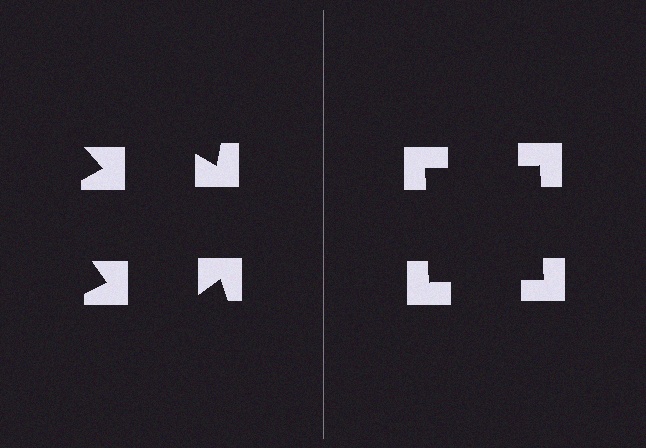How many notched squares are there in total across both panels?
8 — 4 on each side.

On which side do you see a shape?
An illusory square appears on the right side. On the left side the wedge cuts are rotated, so no coherent shape forms.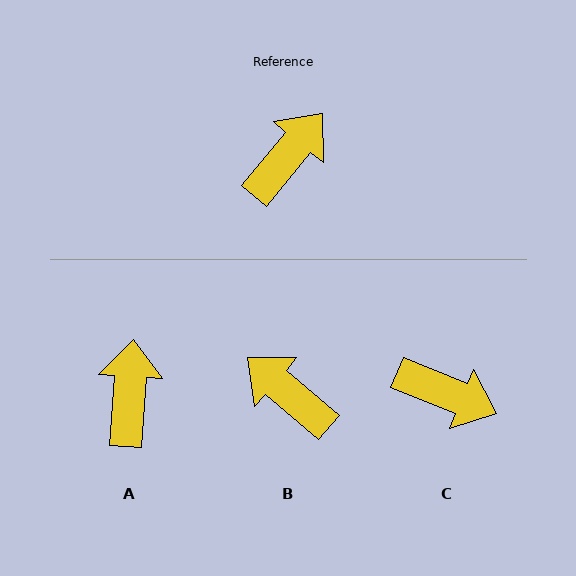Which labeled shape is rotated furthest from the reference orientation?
B, about 89 degrees away.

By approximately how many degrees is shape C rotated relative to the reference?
Approximately 73 degrees clockwise.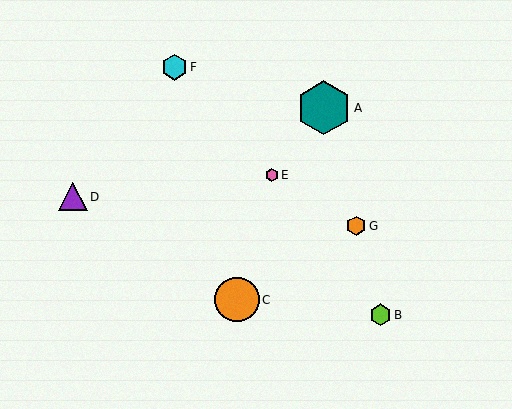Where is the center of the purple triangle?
The center of the purple triangle is at (73, 197).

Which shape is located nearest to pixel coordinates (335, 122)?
The teal hexagon (labeled A) at (324, 108) is nearest to that location.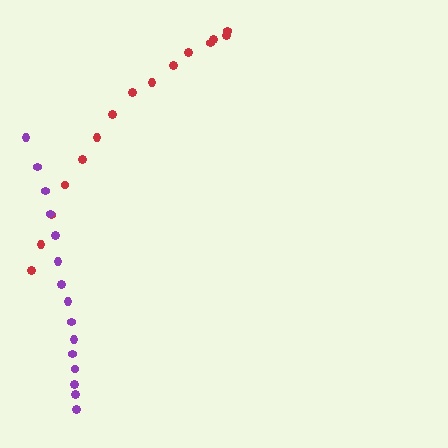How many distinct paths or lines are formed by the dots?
There are 2 distinct paths.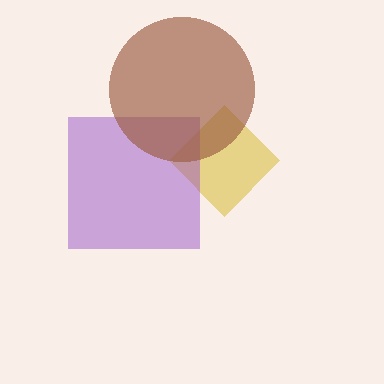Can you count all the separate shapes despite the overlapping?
Yes, there are 3 separate shapes.